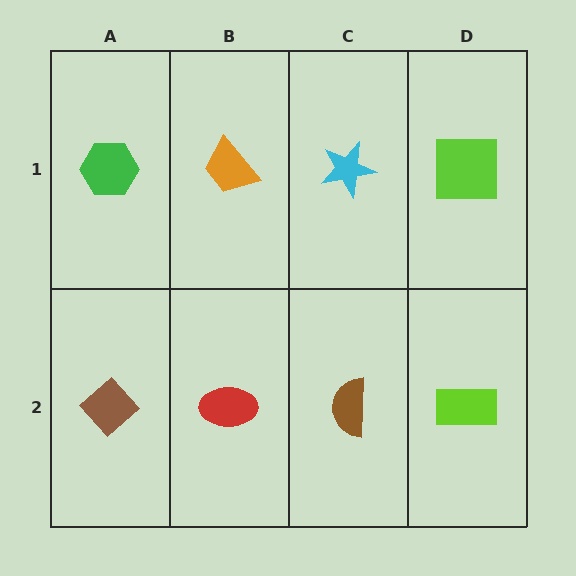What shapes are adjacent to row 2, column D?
A lime square (row 1, column D), a brown semicircle (row 2, column C).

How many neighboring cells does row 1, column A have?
2.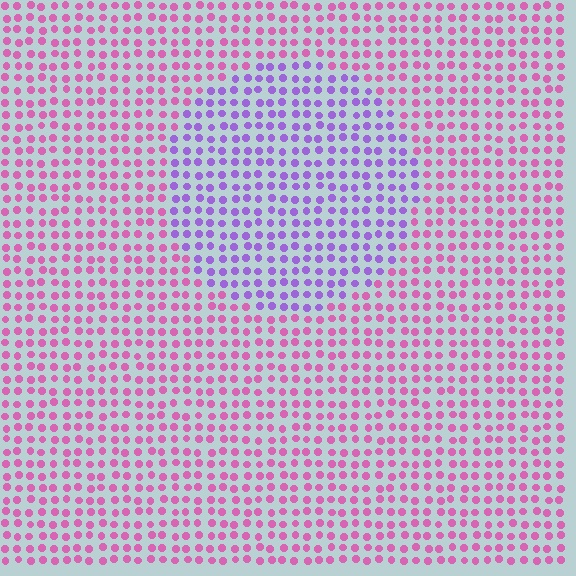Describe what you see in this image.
The image is filled with small pink elements in a uniform arrangement. A circle-shaped region is visible where the elements are tinted to a slightly different hue, forming a subtle color boundary.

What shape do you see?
I see a circle.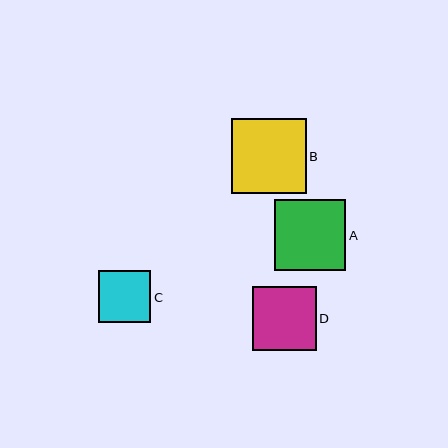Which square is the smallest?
Square C is the smallest with a size of approximately 52 pixels.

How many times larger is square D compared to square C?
Square D is approximately 1.2 times the size of square C.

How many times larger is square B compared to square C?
Square B is approximately 1.5 times the size of square C.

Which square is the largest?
Square B is the largest with a size of approximately 75 pixels.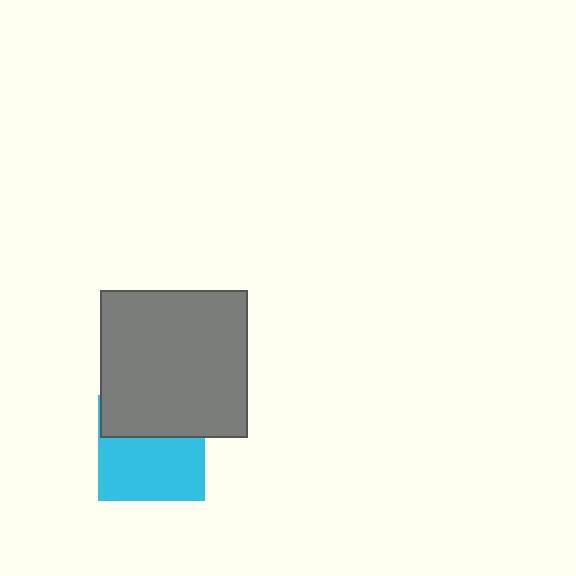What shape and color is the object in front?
The object in front is a gray square.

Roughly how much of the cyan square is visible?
About half of it is visible (roughly 61%).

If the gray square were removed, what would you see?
You would see the complete cyan square.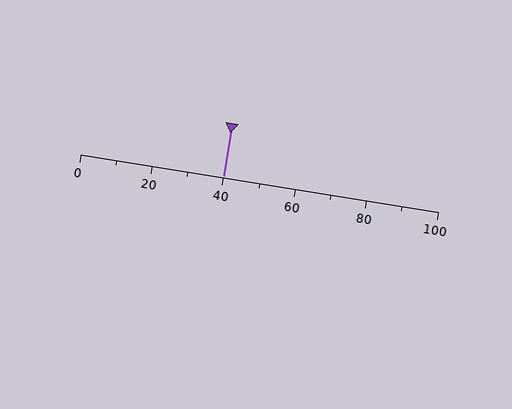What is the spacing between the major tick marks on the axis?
The major ticks are spaced 20 apart.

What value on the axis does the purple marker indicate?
The marker indicates approximately 40.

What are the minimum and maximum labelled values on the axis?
The axis runs from 0 to 100.